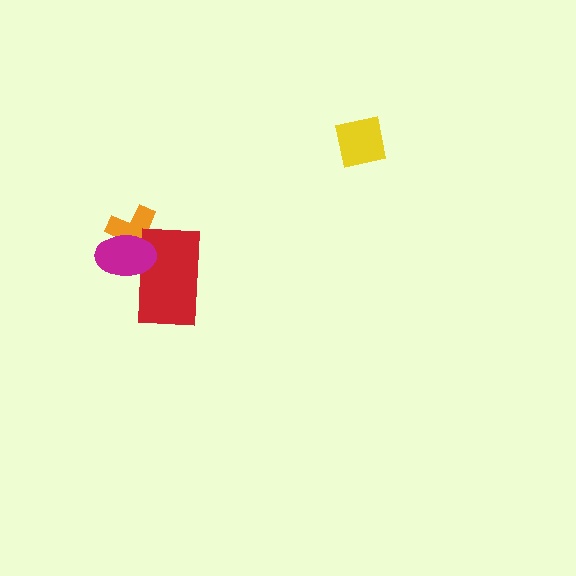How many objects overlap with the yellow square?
0 objects overlap with the yellow square.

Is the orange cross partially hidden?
Yes, it is partially covered by another shape.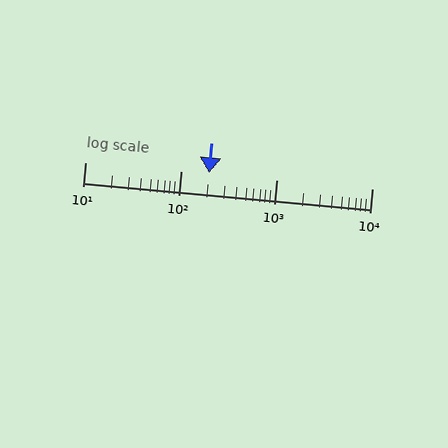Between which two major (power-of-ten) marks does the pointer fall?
The pointer is between 100 and 1000.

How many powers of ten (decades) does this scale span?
The scale spans 3 decades, from 10 to 10000.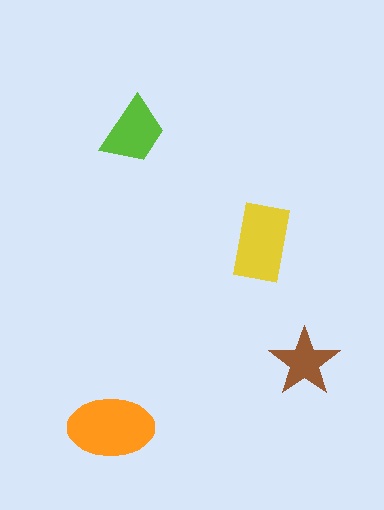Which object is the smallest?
The brown star.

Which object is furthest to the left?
The orange ellipse is leftmost.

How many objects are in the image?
There are 4 objects in the image.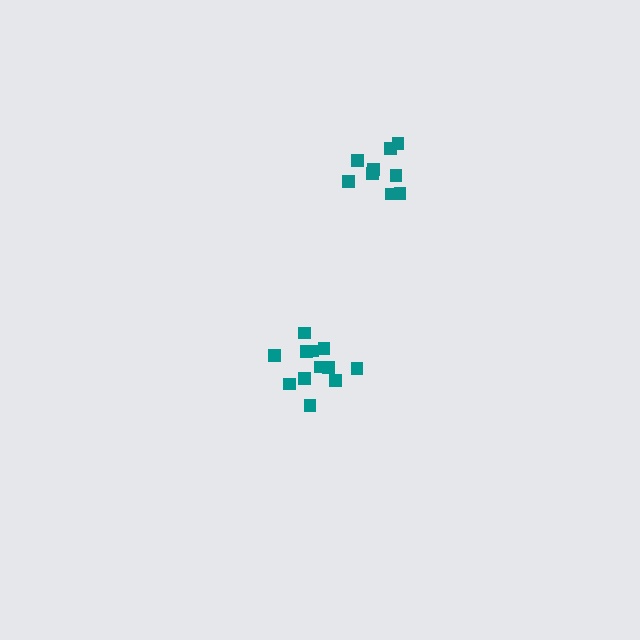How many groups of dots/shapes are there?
There are 2 groups.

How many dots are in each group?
Group 1: 9 dots, Group 2: 12 dots (21 total).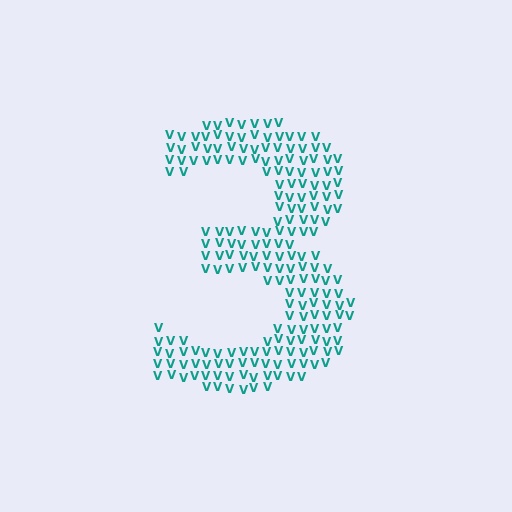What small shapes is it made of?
It is made of small letter V's.